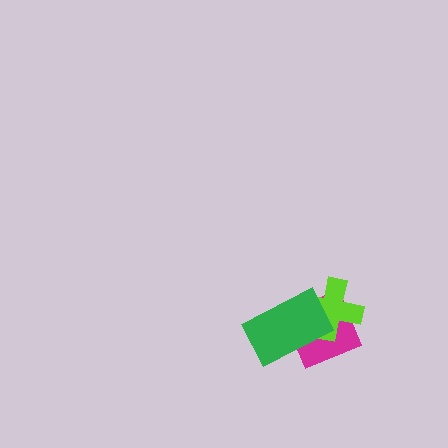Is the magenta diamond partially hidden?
Yes, it is partially covered by another shape.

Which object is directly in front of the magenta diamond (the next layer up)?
The lime cross is directly in front of the magenta diamond.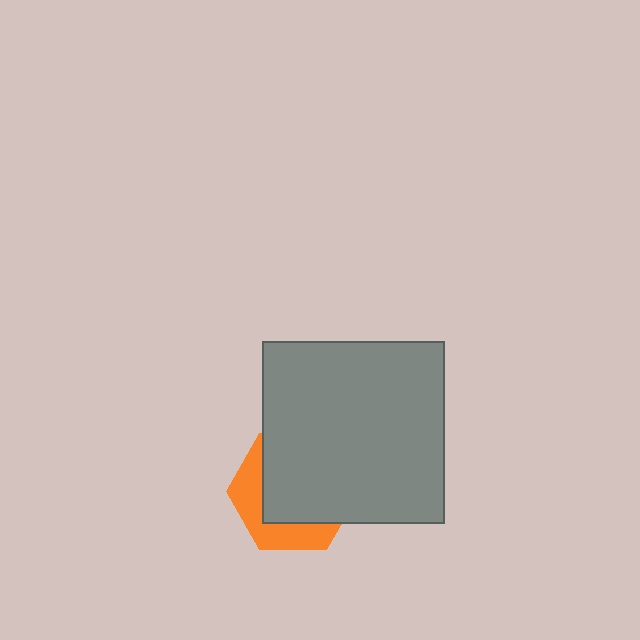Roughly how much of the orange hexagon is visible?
A small part of it is visible (roughly 35%).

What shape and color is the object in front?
The object in front is a gray square.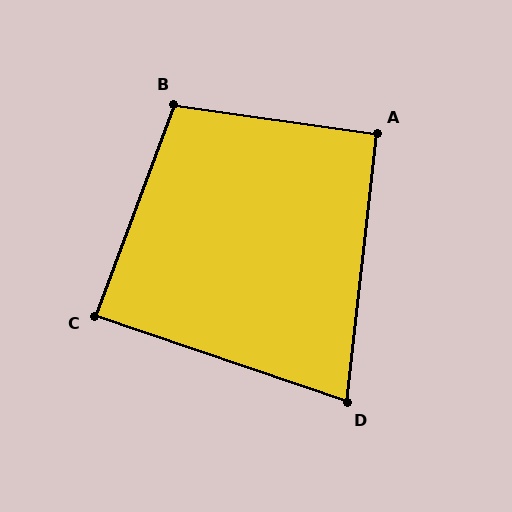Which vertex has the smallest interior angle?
D, at approximately 78 degrees.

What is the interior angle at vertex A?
Approximately 92 degrees (approximately right).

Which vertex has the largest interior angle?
B, at approximately 102 degrees.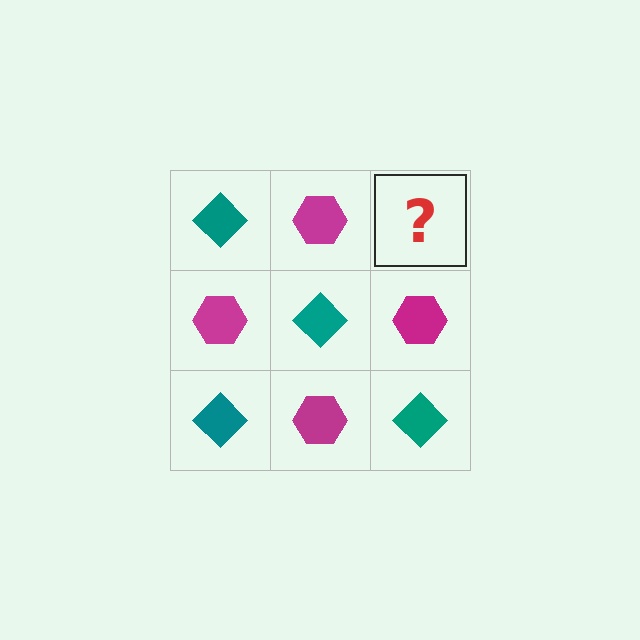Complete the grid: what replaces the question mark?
The question mark should be replaced with a teal diamond.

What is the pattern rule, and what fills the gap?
The rule is that it alternates teal diamond and magenta hexagon in a checkerboard pattern. The gap should be filled with a teal diamond.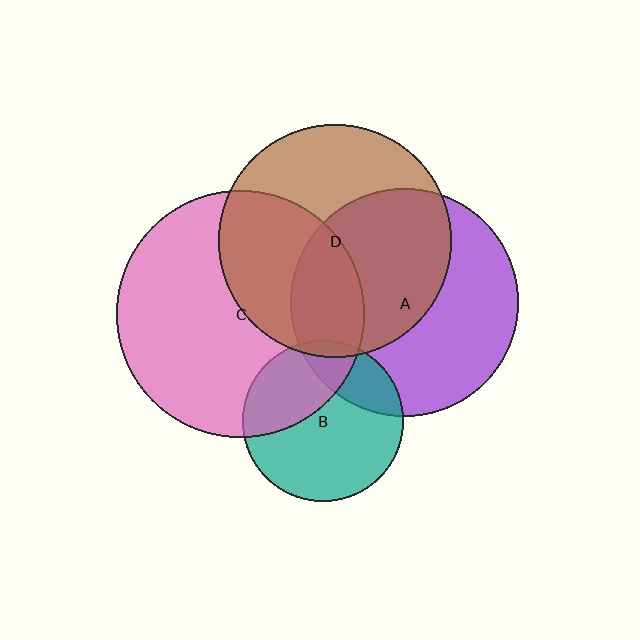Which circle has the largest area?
Circle C (pink).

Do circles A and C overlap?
Yes.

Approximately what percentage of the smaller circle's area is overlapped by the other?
Approximately 20%.